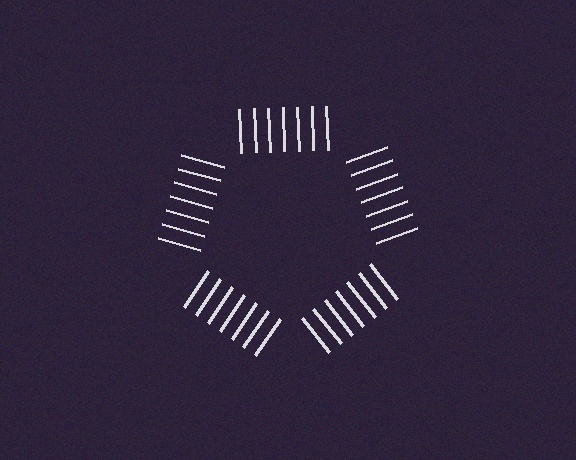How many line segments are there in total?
35 — 7 along each of the 5 edges.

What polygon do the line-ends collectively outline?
An illusory pentagon — the line segments terminate on its edges but no continuous stroke is drawn.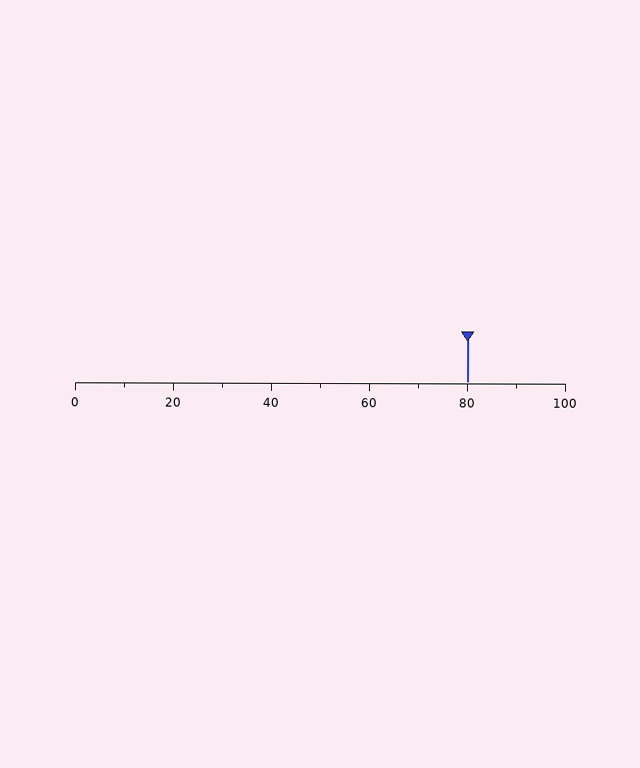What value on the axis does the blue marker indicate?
The marker indicates approximately 80.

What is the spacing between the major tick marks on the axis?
The major ticks are spaced 20 apart.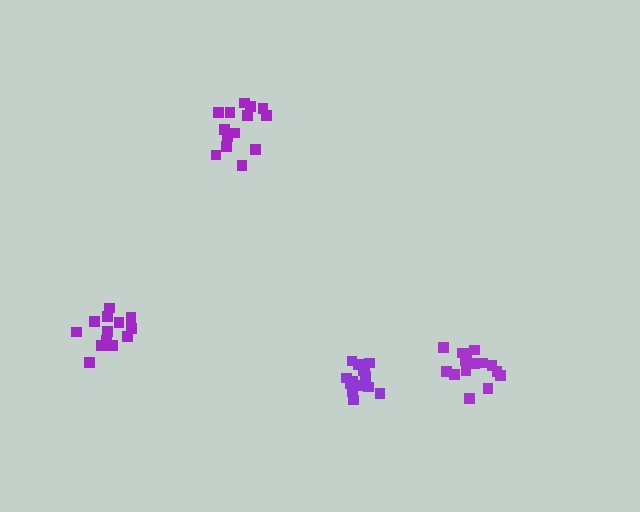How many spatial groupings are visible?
There are 4 spatial groupings.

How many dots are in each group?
Group 1: 14 dots, Group 2: 15 dots, Group 3: 13 dots, Group 4: 14 dots (56 total).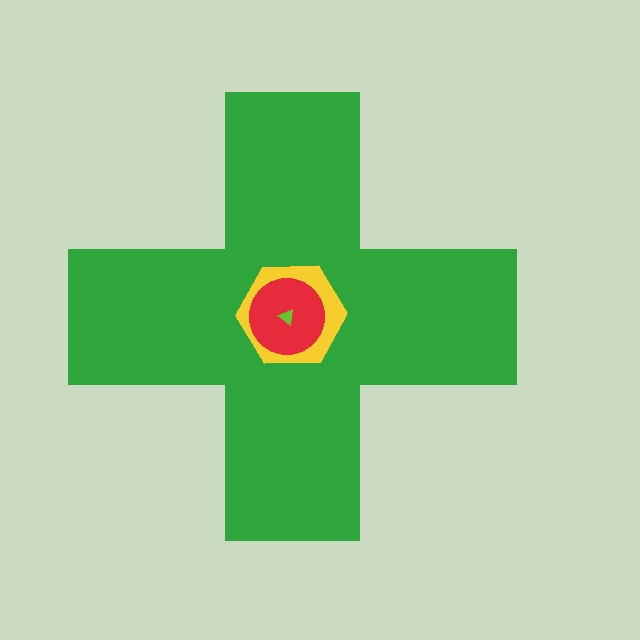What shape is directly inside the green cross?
The yellow hexagon.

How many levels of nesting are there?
4.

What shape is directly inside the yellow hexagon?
The red circle.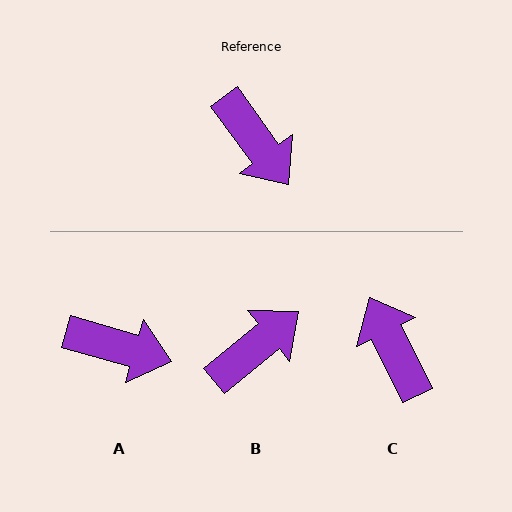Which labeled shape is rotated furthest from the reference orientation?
C, about 170 degrees away.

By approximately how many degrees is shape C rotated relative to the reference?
Approximately 170 degrees counter-clockwise.